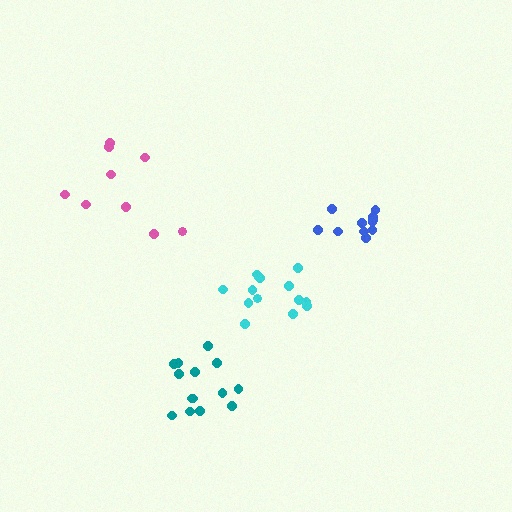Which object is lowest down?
The teal cluster is bottommost.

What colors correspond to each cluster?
The clusters are colored: teal, blue, cyan, pink.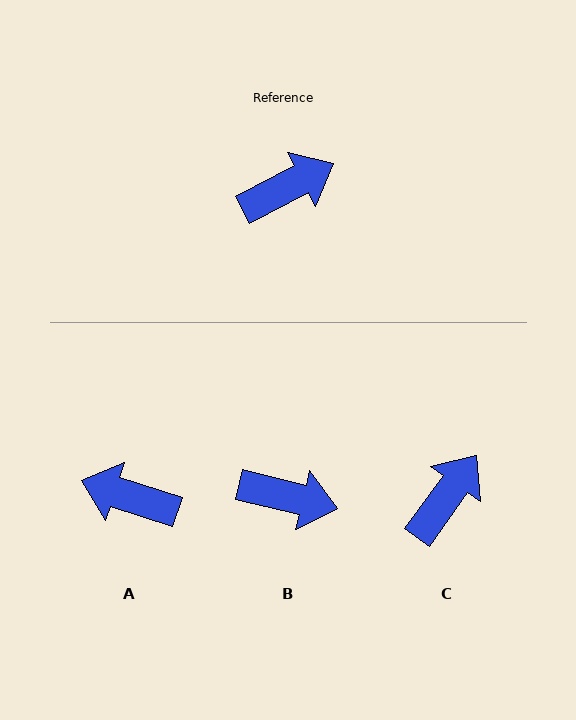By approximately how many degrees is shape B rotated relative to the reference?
Approximately 41 degrees clockwise.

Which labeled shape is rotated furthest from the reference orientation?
A, about 135 degrees away.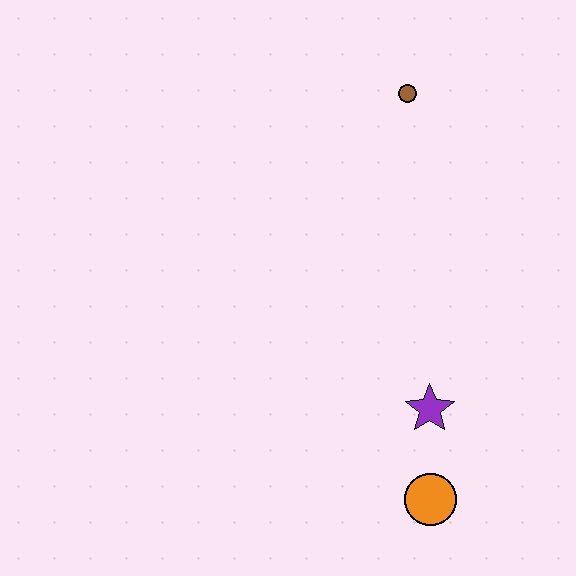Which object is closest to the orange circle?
The purple star is closest to the orange circle.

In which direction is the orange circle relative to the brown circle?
The orange circle is below the brown circle.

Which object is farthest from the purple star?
The brown circle is farthest from the purple star.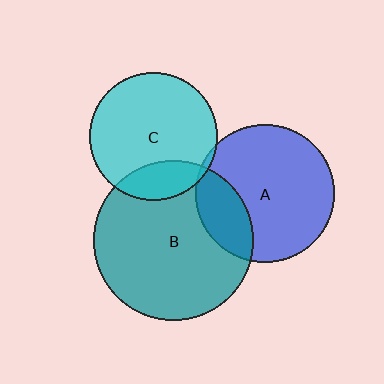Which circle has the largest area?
Circle B (teal).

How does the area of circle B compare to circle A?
Approximately 1.3 times.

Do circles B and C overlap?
Yes.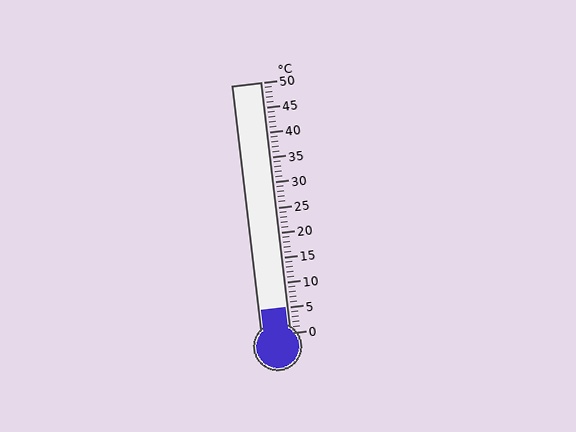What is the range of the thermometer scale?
The thermometer scale ranges from 0°C to 50°C.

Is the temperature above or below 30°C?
The temperature is below 30°C.